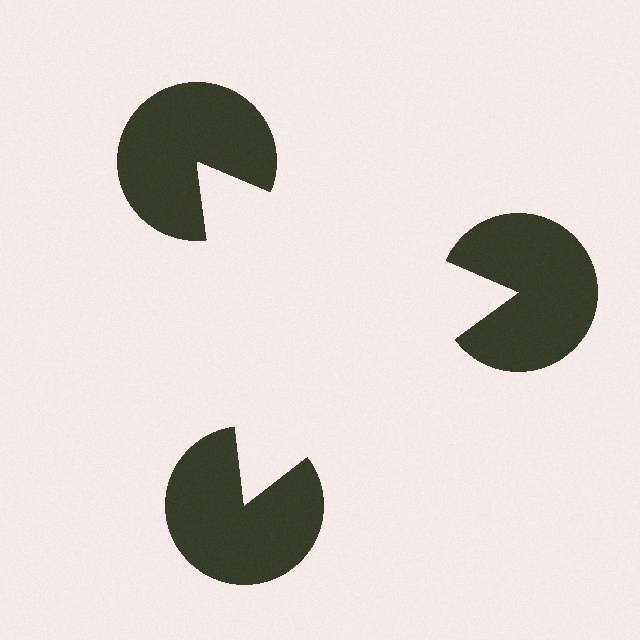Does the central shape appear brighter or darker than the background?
It typically appears slightly brighter than the background, even though no actual brightness change is drawn.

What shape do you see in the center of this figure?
An illusory triangle — its edges are inferred from the aligned wedge cuts in the pac-man discs, not physically drawn.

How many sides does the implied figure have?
3 sides.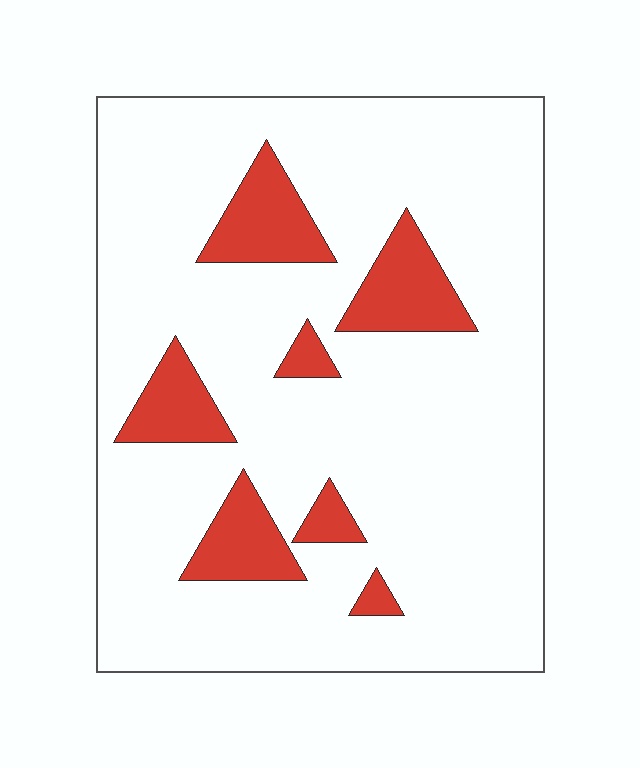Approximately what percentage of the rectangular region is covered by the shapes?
Approximately 15%.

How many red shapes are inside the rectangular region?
7.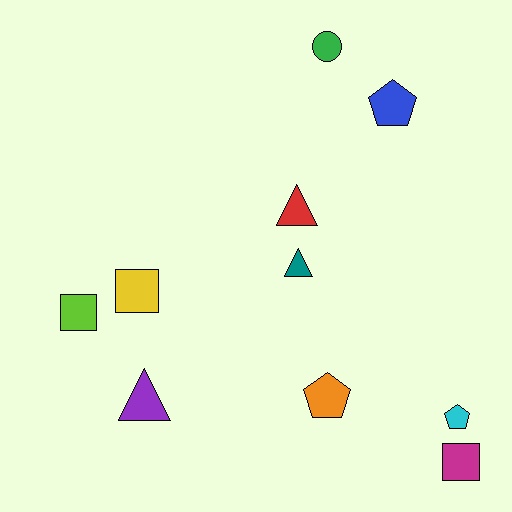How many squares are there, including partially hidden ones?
There are 3 squares.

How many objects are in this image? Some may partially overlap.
There are 10 objects.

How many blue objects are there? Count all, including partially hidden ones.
There is 1 blue object.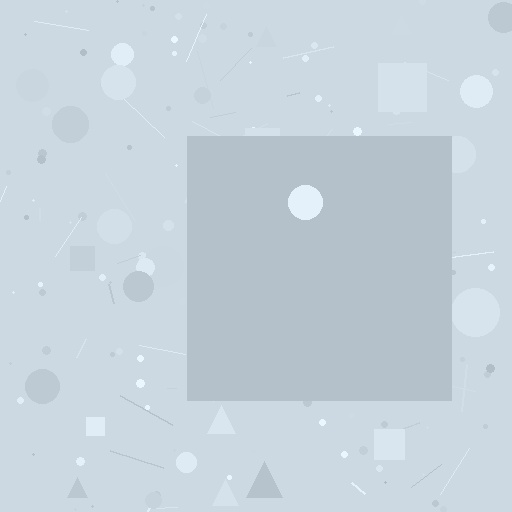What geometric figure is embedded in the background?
A square is embedded in the background.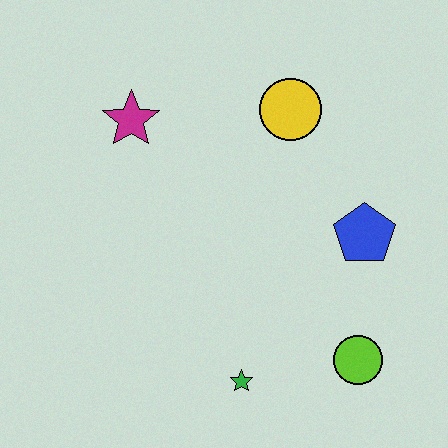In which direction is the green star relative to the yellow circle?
The green star is below the yellow circle.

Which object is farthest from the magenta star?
The lime circle is farthest from the magenta star.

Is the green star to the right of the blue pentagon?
No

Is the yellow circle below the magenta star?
No